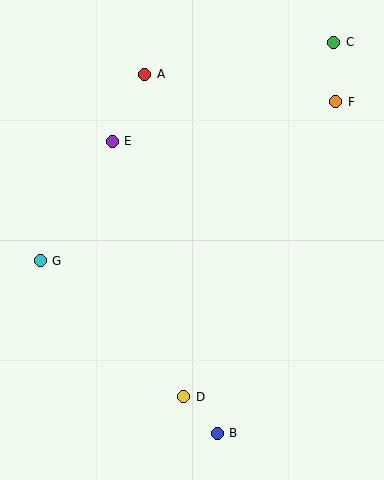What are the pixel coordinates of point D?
Point D is at (184, 397).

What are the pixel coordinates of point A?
Point A is at (145, 74).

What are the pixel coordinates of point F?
Point F is at (336, 102).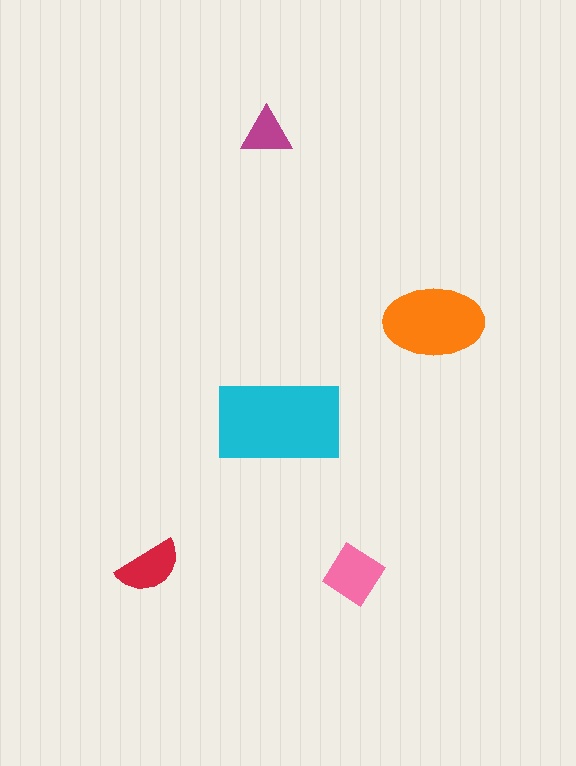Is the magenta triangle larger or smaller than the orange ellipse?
Smaller.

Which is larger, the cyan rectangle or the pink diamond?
The cyan rectangle.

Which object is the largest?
The cyan rectangle.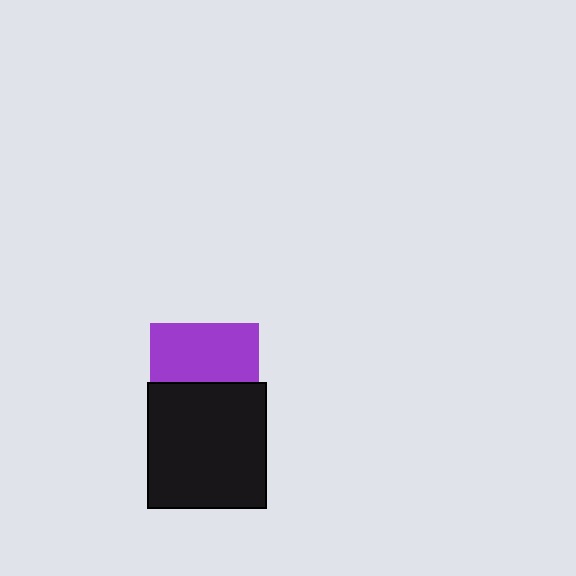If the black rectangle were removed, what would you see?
You would see the complete purple square.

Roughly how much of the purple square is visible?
About half of it is visible (roughly 54%).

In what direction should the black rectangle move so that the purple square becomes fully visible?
The black rectangle should move down. That is the shortest direction to clear the overlap and leave the purple square fully visible.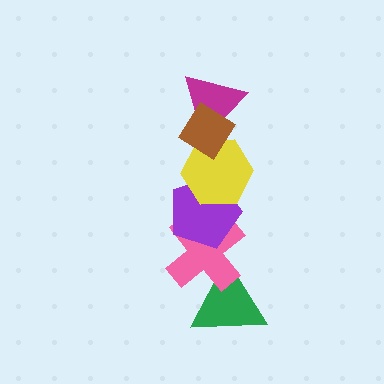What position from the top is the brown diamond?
The brown diamond is 1st from the top.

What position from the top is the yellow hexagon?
The yellow hexagon is 3rd from the top.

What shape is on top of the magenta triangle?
The brown diamond is on top of the magenta triangle.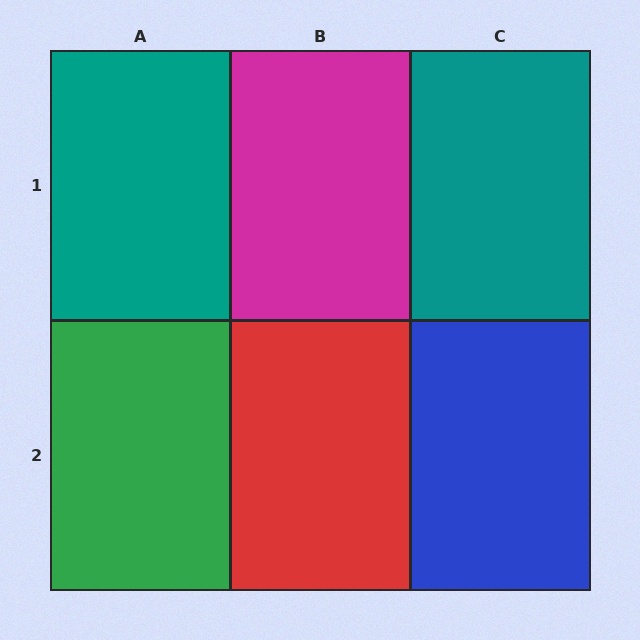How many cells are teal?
2 cells are teal.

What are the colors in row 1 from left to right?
Teal, magenta, teal.